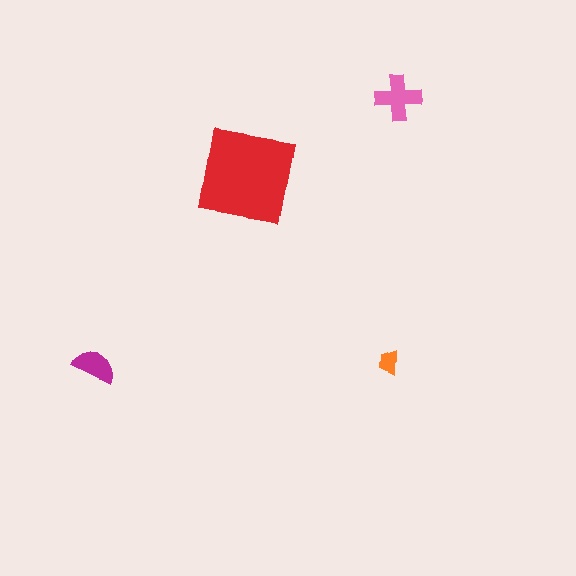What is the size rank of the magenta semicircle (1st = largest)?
3rd.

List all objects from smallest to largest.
The orange trapezoid, the magenta semicircle, the pink cross, the red square.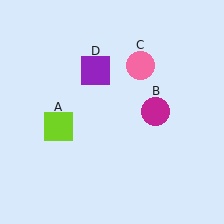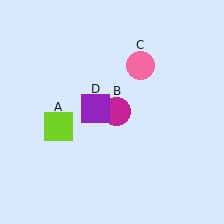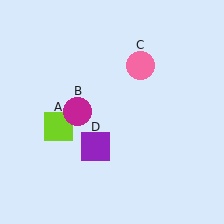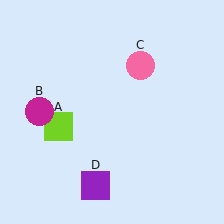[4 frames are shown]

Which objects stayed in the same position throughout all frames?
Lime square (object A) and pink circle (object C) remained stationary.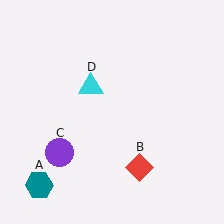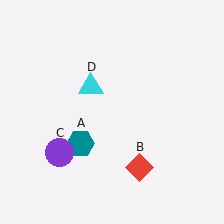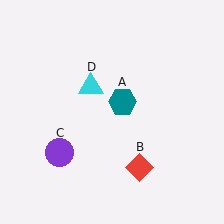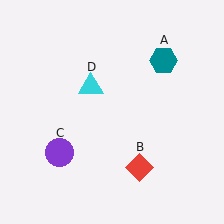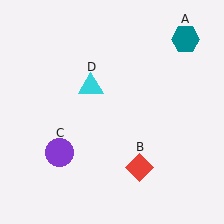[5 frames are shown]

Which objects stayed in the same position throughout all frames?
Red diamond (object B) and purple circle (object C) and cyan triangle (object D) remained stationary.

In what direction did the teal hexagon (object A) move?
The teal hexagon (object A) moved up and to the right.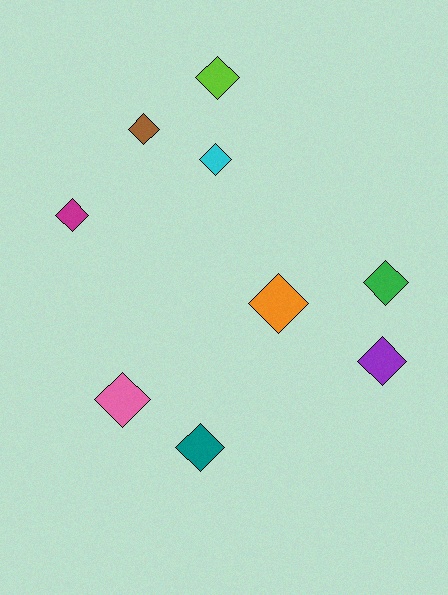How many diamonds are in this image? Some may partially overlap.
There are 9 diamonds.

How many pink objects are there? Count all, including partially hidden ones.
There is 1 pink object.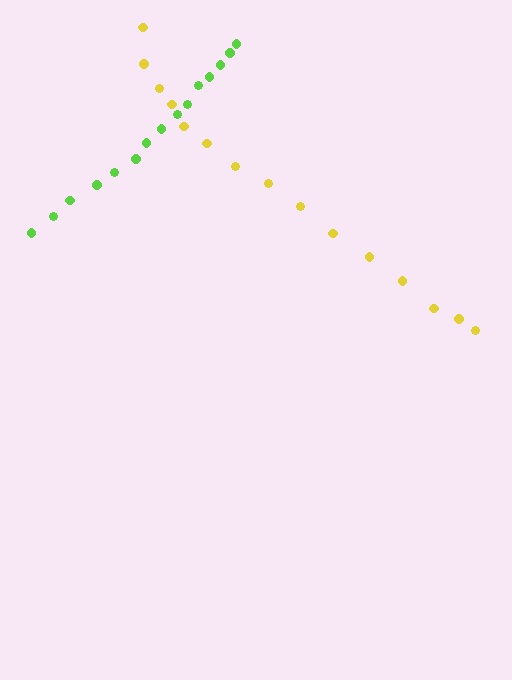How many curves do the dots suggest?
There are 2 distinct paths.